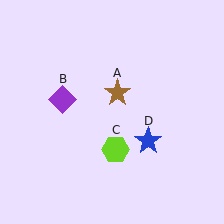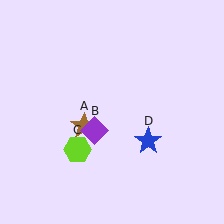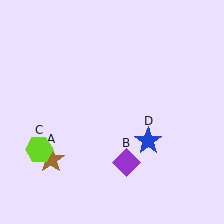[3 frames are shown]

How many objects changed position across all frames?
3 objects changed position: brown star (object A), purple diamond (object B), lime hexagon (object C).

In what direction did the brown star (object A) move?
The brown star (object A) moved down and to the left.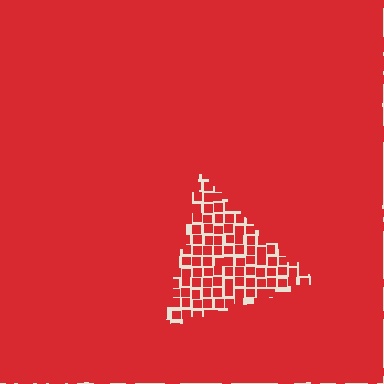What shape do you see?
I see a triangle.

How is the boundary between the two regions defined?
The boundary is defined by a change in element density (approximately 2.8x ratio). All elements are the same color, size, and shape.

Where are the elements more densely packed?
The elements are more densely packed outside the triangle boundary.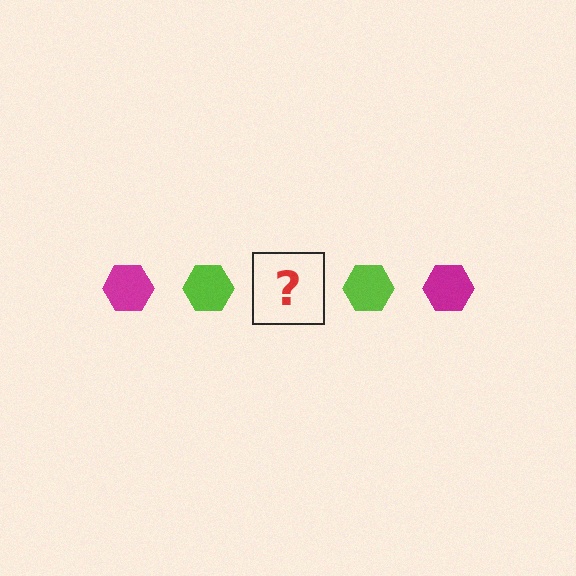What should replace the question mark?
The question mark should be replaced with a magenta hexagon.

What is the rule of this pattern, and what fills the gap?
The rule is that the pattern cycles through magenta, lime hexagons. The gap should be filled with a magenta hexagon.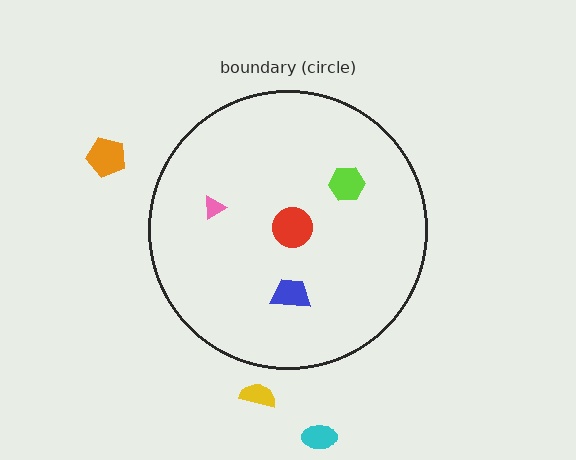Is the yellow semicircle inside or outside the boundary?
Outside.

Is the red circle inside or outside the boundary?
Inside.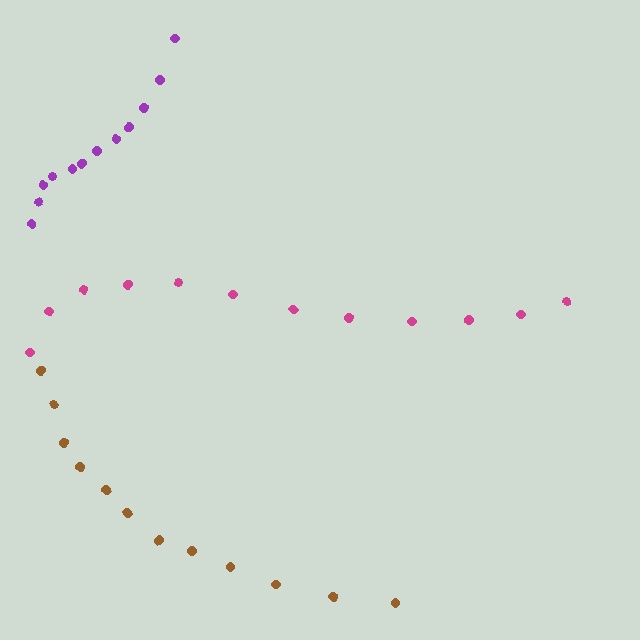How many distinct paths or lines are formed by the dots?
There are 3 distinct paths.